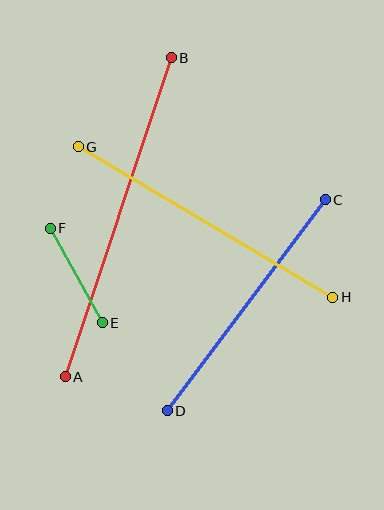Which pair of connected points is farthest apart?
Points A and B are farthest apart.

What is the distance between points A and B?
The distance is approximately 336 pixels.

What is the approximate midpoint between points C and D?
The midpoint is at approximately (246, 305) pixels.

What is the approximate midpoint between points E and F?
The midpoint is at approximately (76, 276) pixels.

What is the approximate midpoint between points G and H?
The midpoint is at approximately (206, 222) pixels.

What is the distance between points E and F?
The distance is approximately 108 pixels.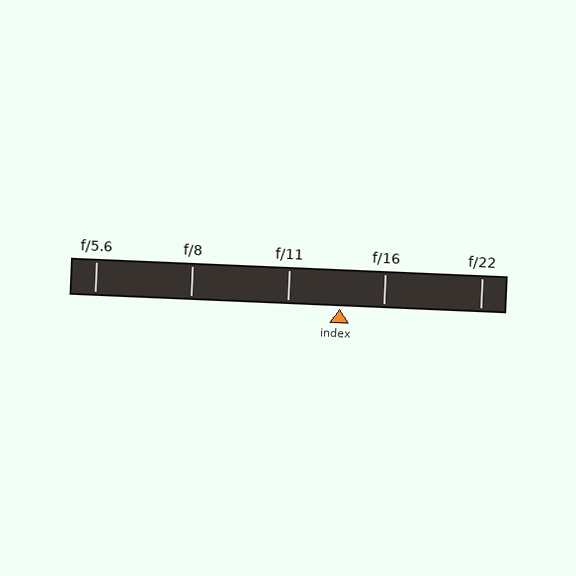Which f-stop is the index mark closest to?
The index mark is closest to f/16.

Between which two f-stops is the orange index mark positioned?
The index mark is between f/11 and f/16.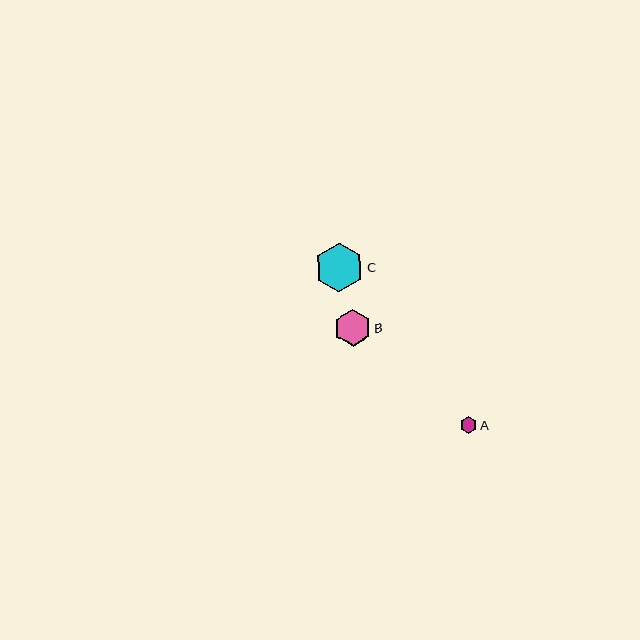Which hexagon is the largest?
Hexagon C is the largest with a size of approximately 49 pixels.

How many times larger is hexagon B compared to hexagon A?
Hexagon B is approximately 2.2 times the size of hexagon A.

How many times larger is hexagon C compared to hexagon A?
Hexagon C is approximately 2.9 times the size of hexagon A.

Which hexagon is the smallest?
Hexagon A is the smallest with a size of approximately 17 pixels.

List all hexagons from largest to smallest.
From largest to smallest: C, B, A.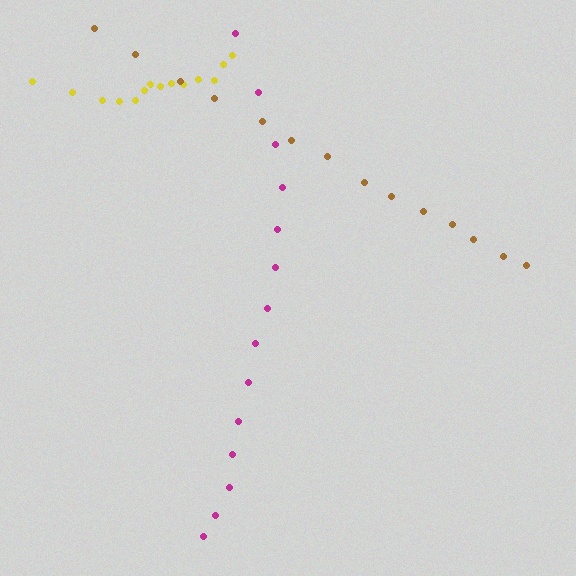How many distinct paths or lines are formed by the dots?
There are 3 distinct paths.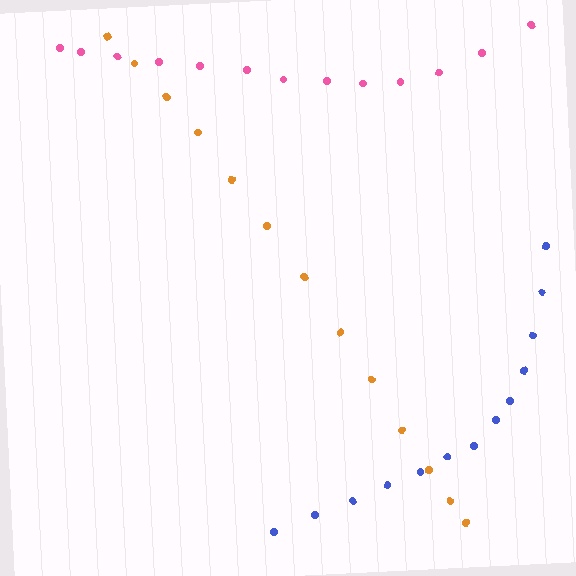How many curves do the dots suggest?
There are 3 distinct paths.